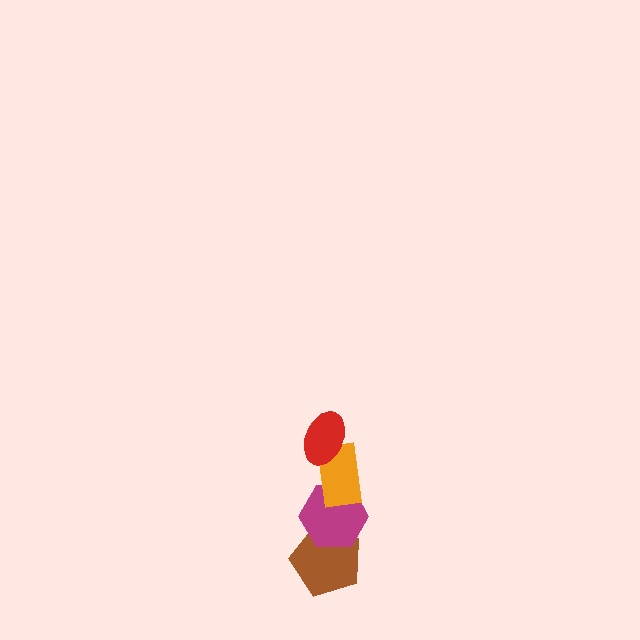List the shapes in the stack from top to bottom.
From top to bottom: the red ellipse, the orange rectangle, the magenta hexagon, the brown pentagon.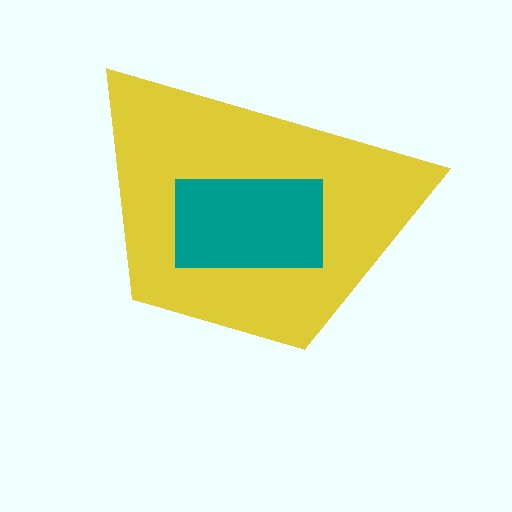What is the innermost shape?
The teal rectangle.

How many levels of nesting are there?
2.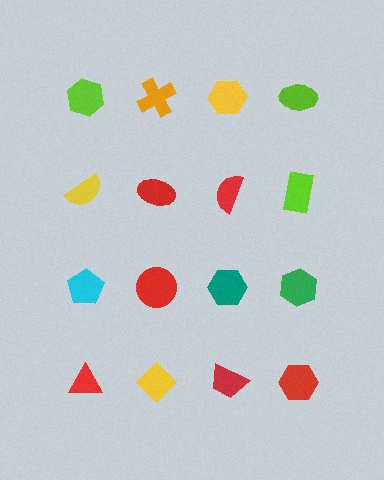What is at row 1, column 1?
A lime hexagon.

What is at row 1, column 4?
A lime ellipse.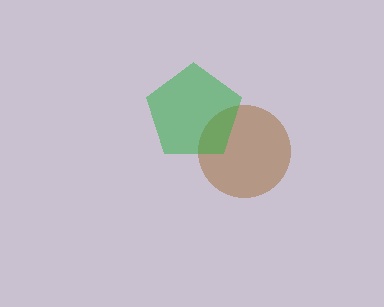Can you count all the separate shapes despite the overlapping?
Yes, there are 2 separate shapes.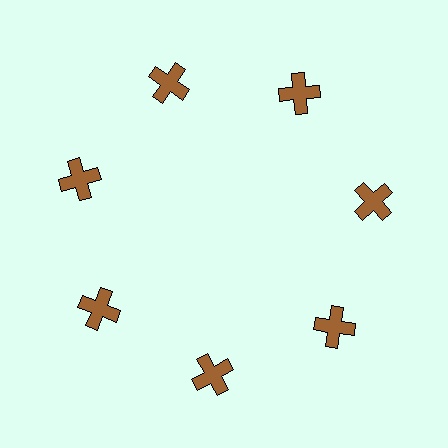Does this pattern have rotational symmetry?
Yes, this pattern has 7-fold rotational symmetry. It looks the same after rotating 51 degrees around the center.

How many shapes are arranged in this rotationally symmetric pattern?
There are 7 shapes, arranged in 7 groups of 1.